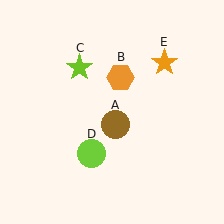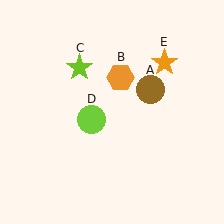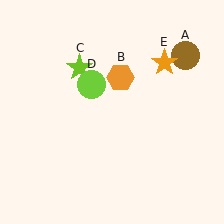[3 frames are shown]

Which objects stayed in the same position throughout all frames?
Orange hexagon (object B) and lime star (object C) and orange star (object E) remained stationary.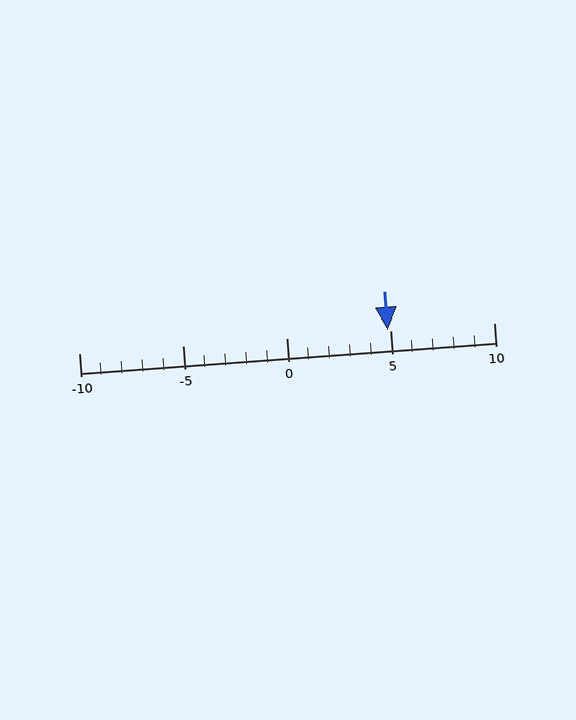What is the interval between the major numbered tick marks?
The major tick marks are spaced 5 units apart.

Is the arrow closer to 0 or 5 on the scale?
The arrow is closer to 5.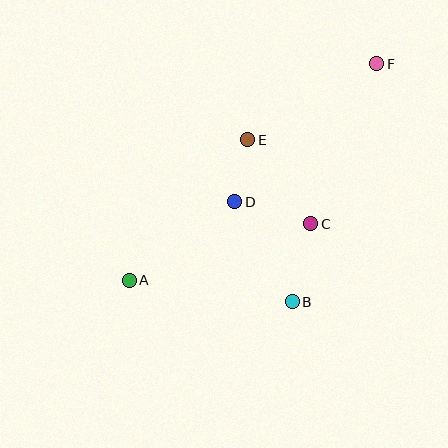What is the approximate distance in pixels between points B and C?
The distance between B and C is approximately 80 pixels.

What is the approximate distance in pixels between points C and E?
The distance between C and E is approximately 105 pixels.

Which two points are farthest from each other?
Points A and F are farthest from each other.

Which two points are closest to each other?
Points D and E are closest to each other.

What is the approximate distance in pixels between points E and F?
The distance between E and F is approximately 150 pixels.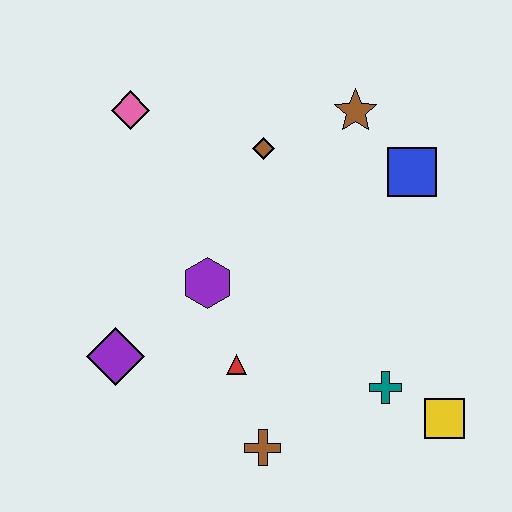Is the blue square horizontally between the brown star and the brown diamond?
No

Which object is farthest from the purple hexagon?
The yellow square is farthest from the purple hexagon.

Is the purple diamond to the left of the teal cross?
Yes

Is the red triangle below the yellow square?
No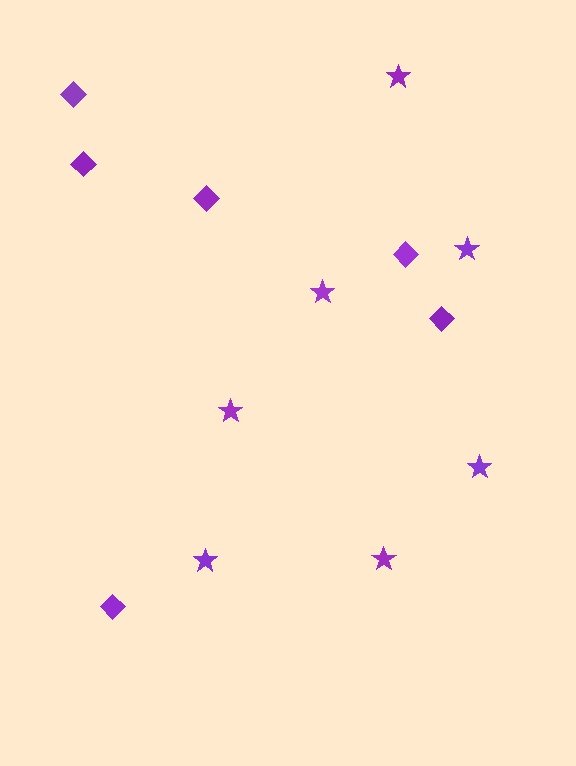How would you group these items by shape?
There are 2 groups: one group of stars (7) and one group of diamonds (6).